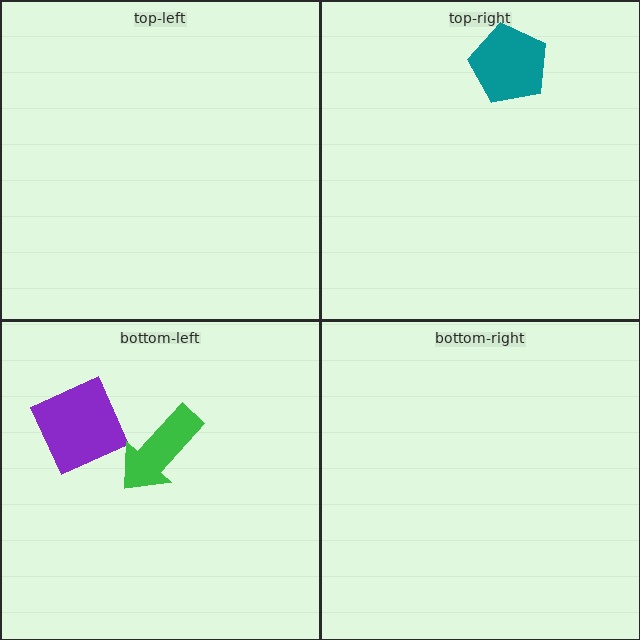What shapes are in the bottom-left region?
The purple diamond, the green arrow.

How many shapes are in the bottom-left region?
2.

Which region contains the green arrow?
The bottom-left region.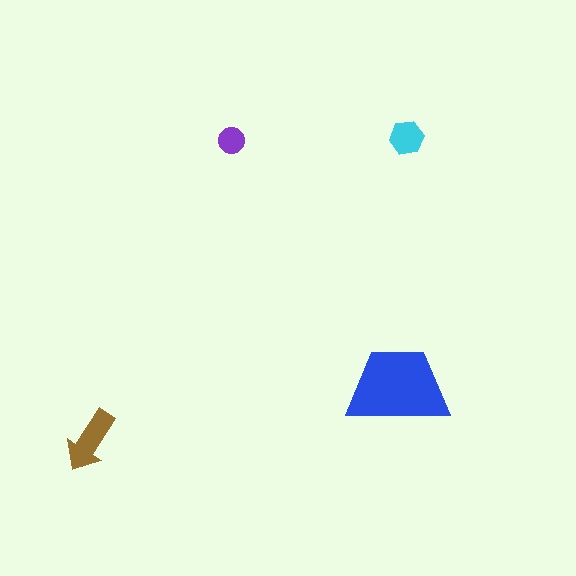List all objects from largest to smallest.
The blue trapezoid, the brown arrow, the cyan hexagon, the purple circle.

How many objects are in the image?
There are 4 objects in the image.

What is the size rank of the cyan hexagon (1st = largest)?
3rd.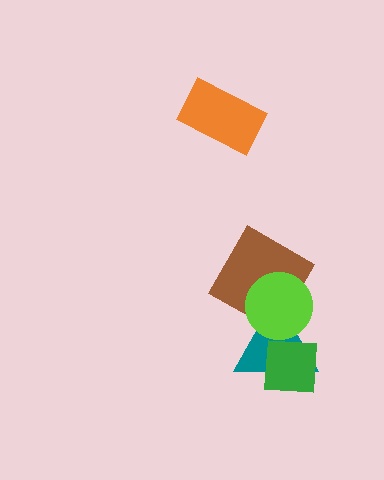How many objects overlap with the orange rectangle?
0 objects overlap with the orange rectangle.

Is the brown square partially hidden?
Yes, it is partially covered by another shape.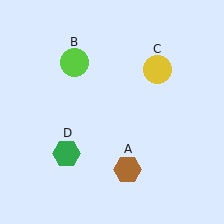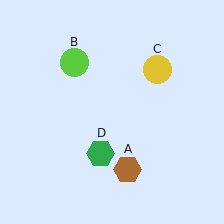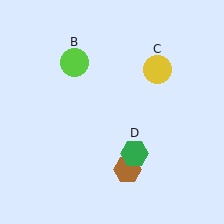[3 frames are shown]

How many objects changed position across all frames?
1 object changed position: green hexagon (object D).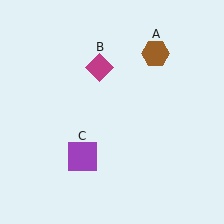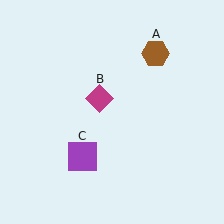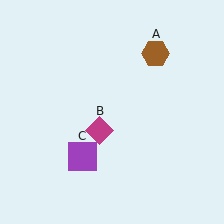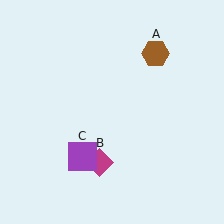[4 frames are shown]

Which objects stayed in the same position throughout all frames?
Brown hexagon (object A) and purple square (object C) remained stationary.